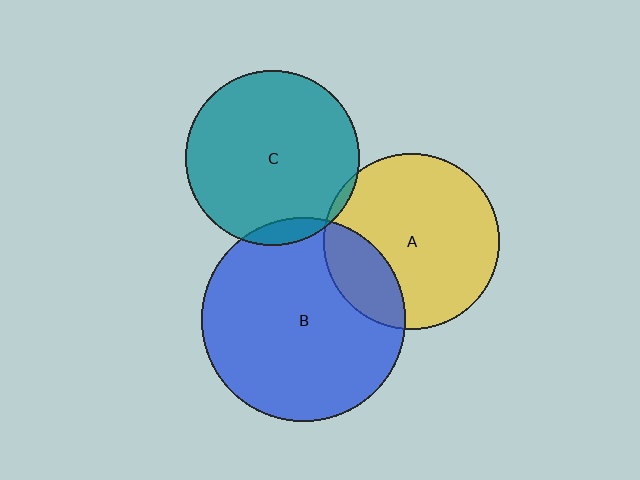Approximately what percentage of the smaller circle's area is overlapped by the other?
Approximately 5%.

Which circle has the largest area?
Circle B (blue).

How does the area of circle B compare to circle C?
Approximately 1.4 times.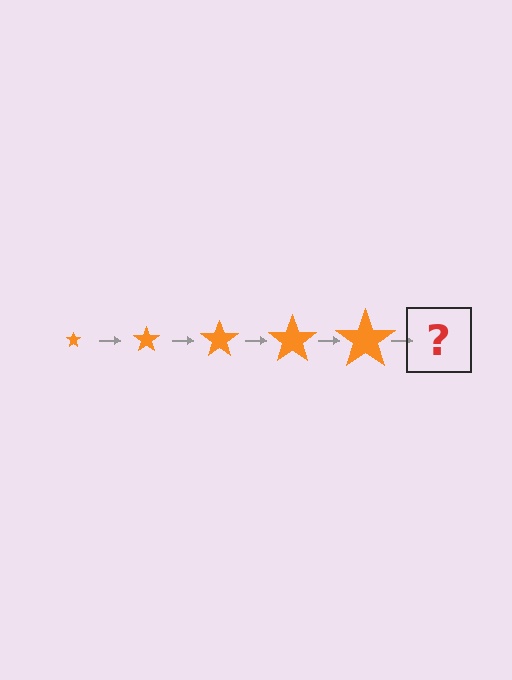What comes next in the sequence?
The next element should be an orange star, larger than the previous one.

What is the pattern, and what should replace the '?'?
The pattern is that the star gets progressively larger each step. The '?' should be an orange star, larger than the previous one.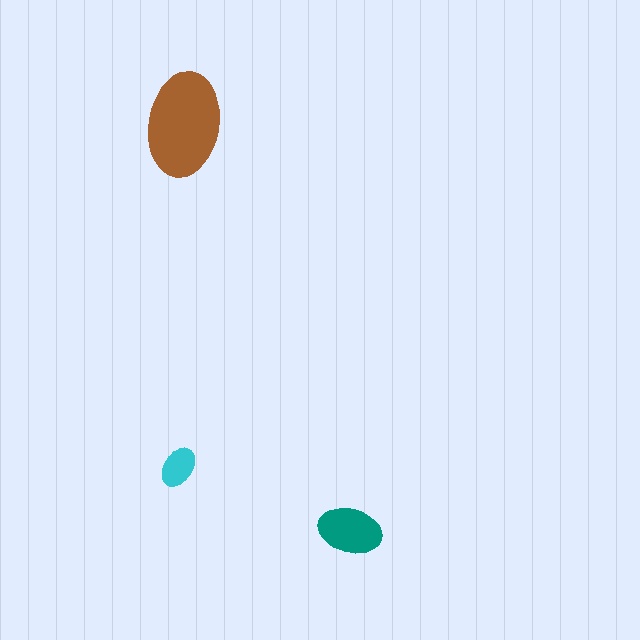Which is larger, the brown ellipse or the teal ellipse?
The brown one.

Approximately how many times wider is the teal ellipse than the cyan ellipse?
About 1.5 times wider.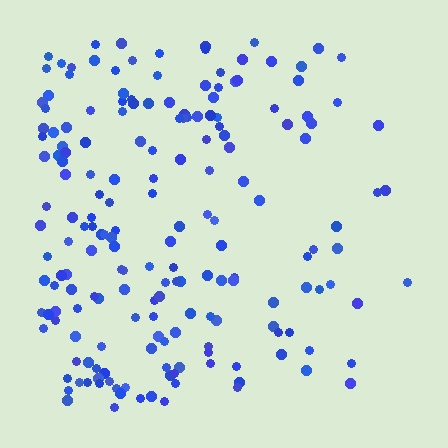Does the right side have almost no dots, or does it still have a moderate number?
Still a moderate number, just noticeably fewer than the left.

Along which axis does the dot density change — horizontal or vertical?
Horizontal.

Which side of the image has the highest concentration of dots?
The left.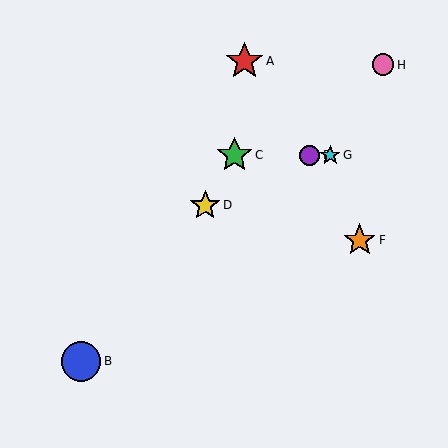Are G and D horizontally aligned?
No, G is at y≈155 and D is at y≈205.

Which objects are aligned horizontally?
Objects C, E, G are aligned horizontally.